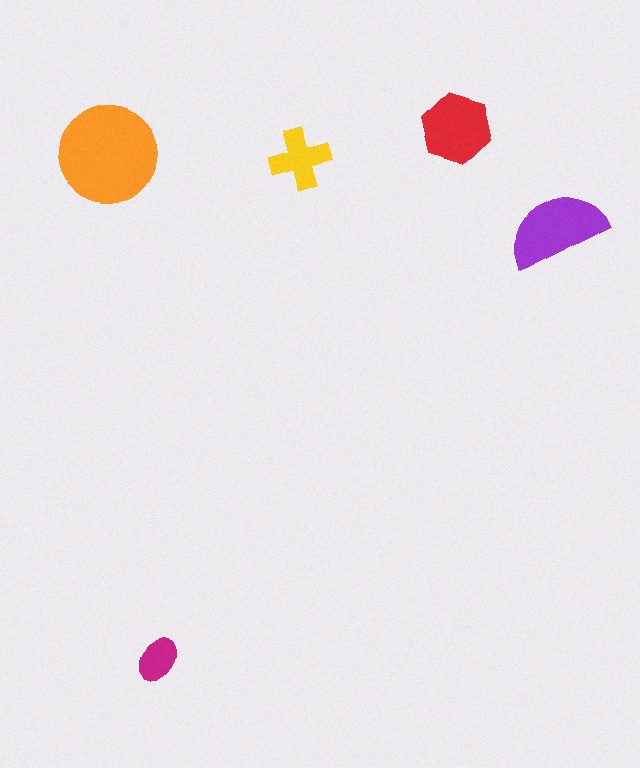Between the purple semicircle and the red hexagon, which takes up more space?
The purple semicircle.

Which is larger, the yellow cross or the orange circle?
The orange circle.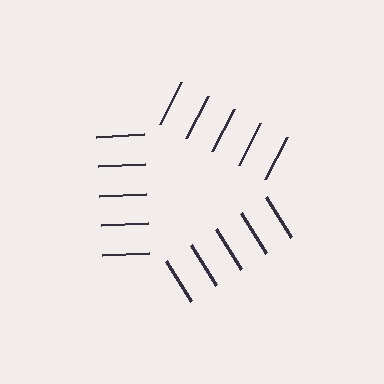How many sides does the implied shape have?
3 sides — the line-ends trace a triangle.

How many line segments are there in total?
15 — 5 along each of the 3 edges.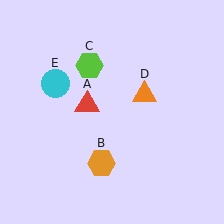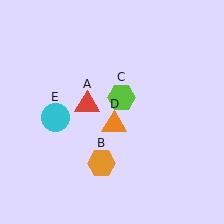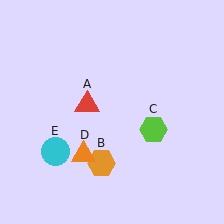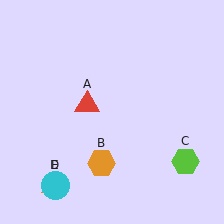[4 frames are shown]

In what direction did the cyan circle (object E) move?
The cyan circle (object E) moved down.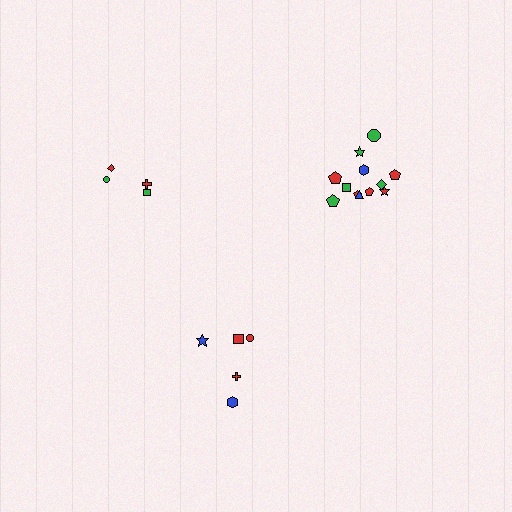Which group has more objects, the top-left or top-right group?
The top-right group.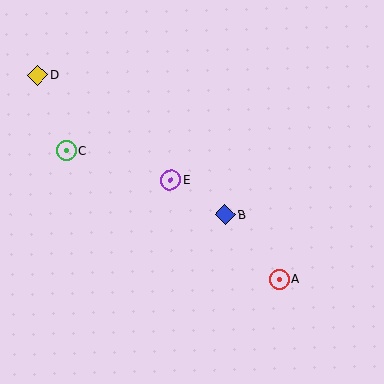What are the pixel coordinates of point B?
Point B is at (225, 215).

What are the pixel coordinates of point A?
Point A is at (280, 279).